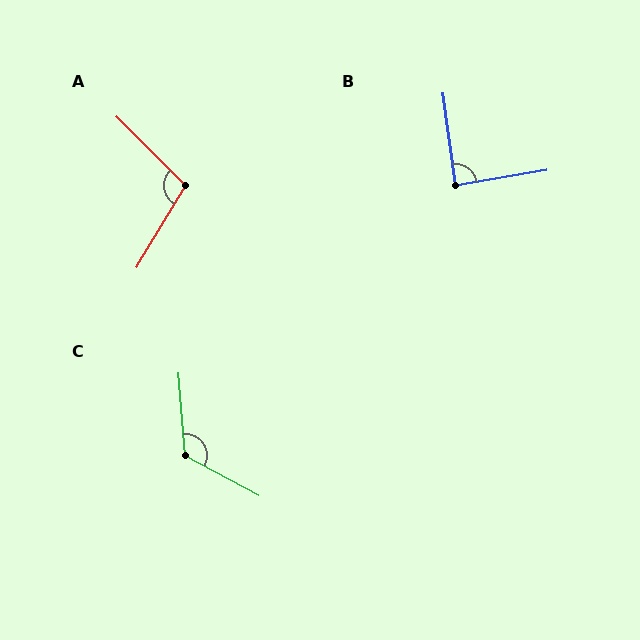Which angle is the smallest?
B, at approximately 88 degrees.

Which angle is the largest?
C, at approximately 122 degrees.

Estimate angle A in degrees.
Approximately 104 degrees.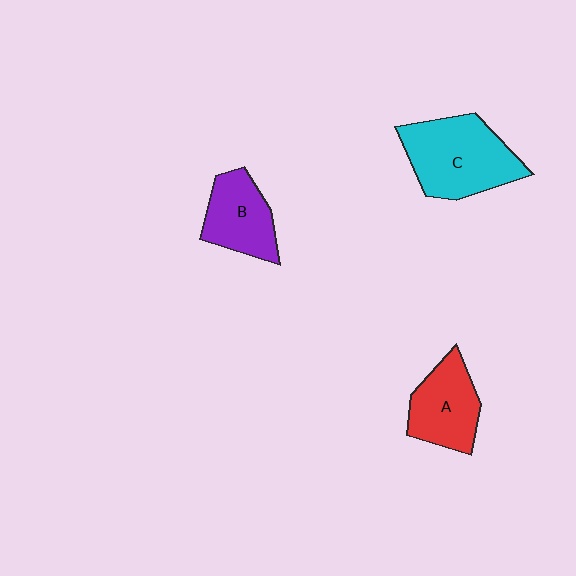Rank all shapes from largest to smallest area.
From largest to smallest: C (cyan), A (red), B (purple).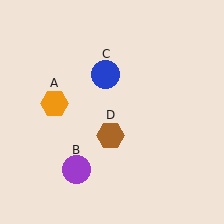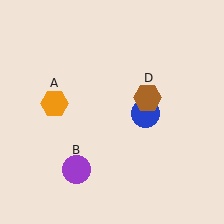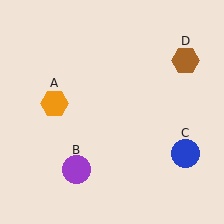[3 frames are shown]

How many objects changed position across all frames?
2 objects changed position: blue circle (object C), brown hexagon (object D).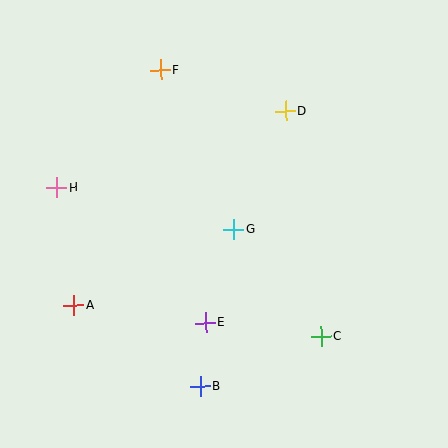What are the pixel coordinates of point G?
Point G is at (234, 229).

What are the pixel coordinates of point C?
Point C is at (321, 337).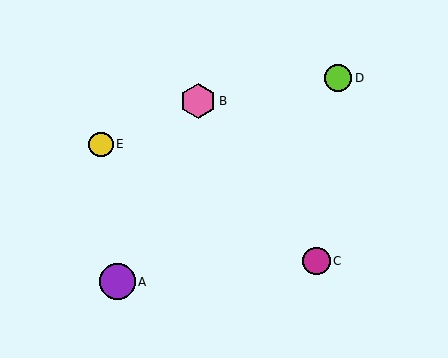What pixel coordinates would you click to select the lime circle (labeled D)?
Click at (338, 78) to select the lime circle D.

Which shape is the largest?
The purple circle (labeled A) is the largest.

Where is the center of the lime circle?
The center of the lime circle is at (338, 78).